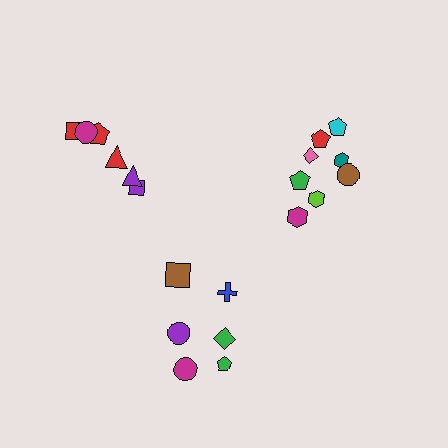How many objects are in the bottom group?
There are 6 objects.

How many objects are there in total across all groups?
There are 20 objects.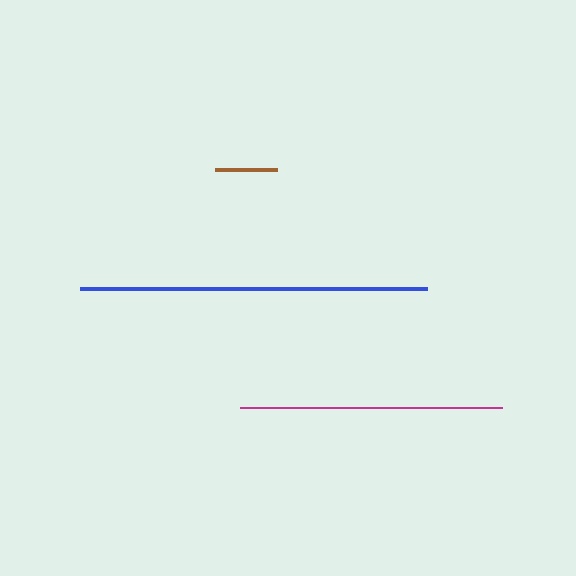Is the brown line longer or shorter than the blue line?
The blue line is longer than the brown line.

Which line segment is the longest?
The blue line is the longest at approximately 347 pixels.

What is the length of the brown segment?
The brown segment is approximately 63 pixels long.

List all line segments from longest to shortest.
From longest to shortest: blue, magenta, brown.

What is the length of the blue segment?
The blue segment is approximately 347 pixels long.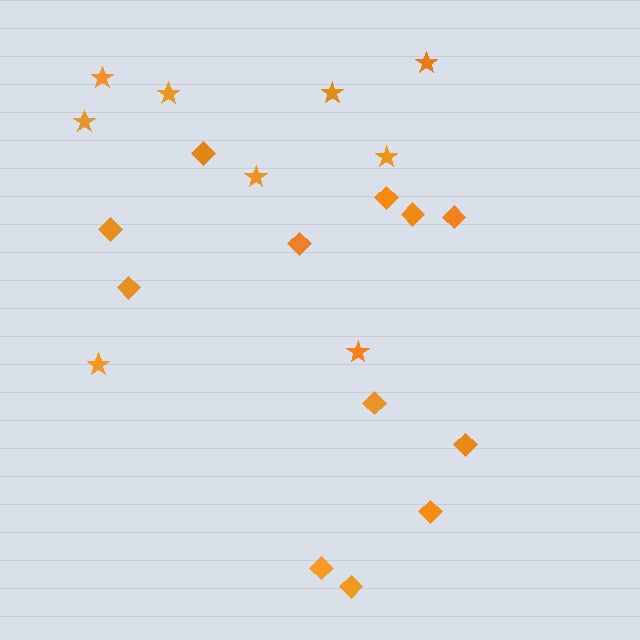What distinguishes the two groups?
There are 2 groups: one group of stars (9) and one group of diamonds (12).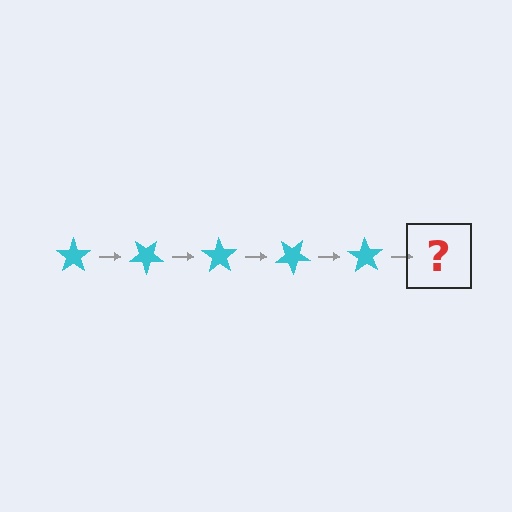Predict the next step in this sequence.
The next step is a cyan star rotated 175 degrees.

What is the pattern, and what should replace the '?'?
The pattern is that the star rotates 35 degrees each step. The '?' should be a cyan star rotated 175 degrees.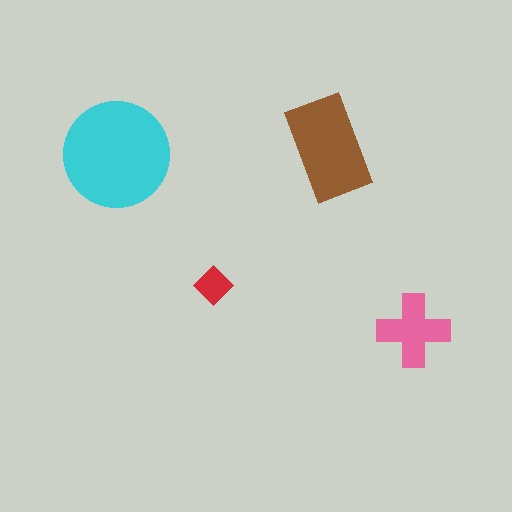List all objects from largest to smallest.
The cyan circle, the brown rectangle, the pink cross, the red diamond.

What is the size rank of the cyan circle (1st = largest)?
1st.